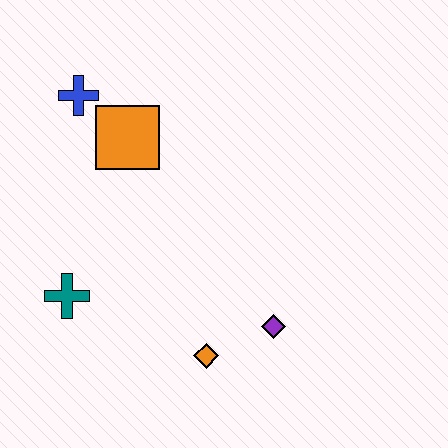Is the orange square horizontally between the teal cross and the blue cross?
No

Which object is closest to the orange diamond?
The purple diamond is closest to the orange diamond.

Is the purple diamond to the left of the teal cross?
No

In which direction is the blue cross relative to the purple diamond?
The blue cross is above the purple diamond.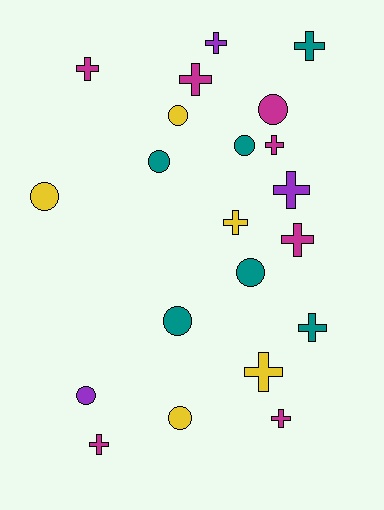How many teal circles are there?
There are 4 teal circles.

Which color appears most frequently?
Magenta, with 7 objects.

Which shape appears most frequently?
Cross, with 12 objects.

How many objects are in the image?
There are 21 objects.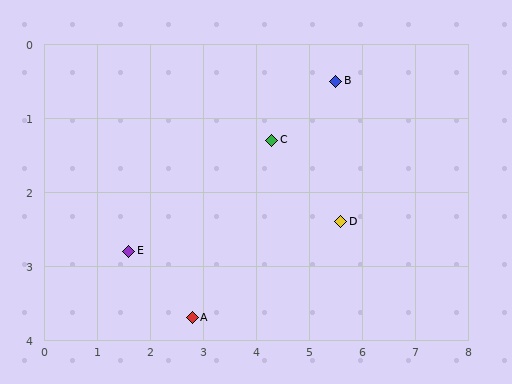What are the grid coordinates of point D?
Point D is at approximately (5.6, 2.4).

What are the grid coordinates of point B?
Point B is at approximately (5.5, 0.5).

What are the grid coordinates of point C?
Point C is at approximately (4.3, 1.3).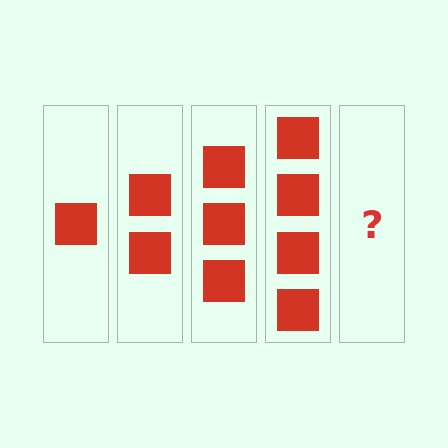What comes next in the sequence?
The next element should be 5 squares.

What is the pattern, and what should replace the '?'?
The pattern is that each step adds one more square. The '?' should be 5 squares.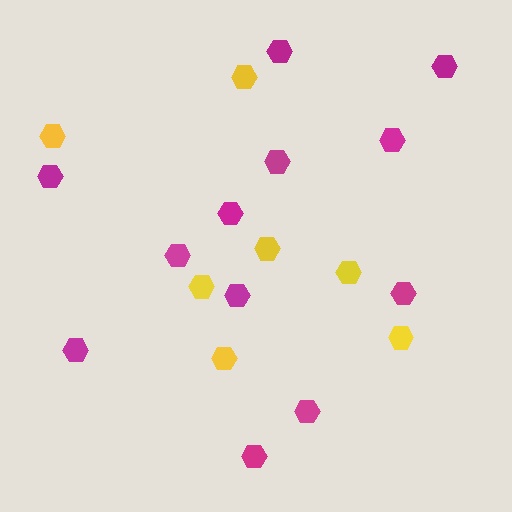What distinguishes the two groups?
There are 2 groups: one group of magenta hexagons (12) and one group of yellow hexagons (7).